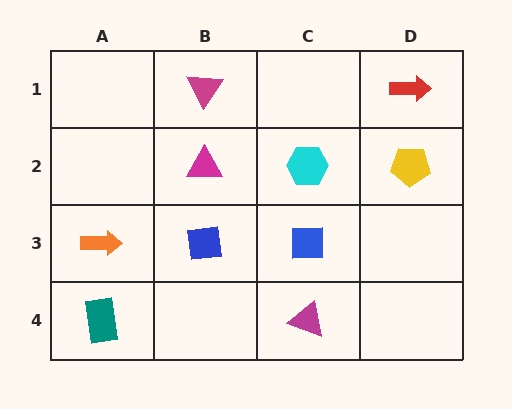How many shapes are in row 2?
3 shapes.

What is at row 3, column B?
A blue square.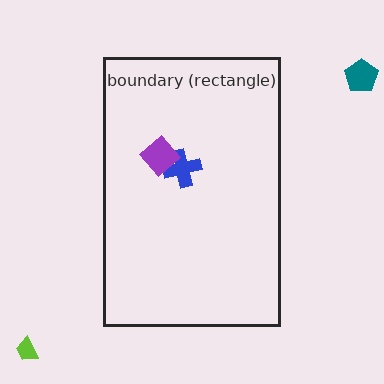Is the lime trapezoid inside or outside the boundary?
Outside.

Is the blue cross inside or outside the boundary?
Inside.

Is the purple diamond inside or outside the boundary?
Inside.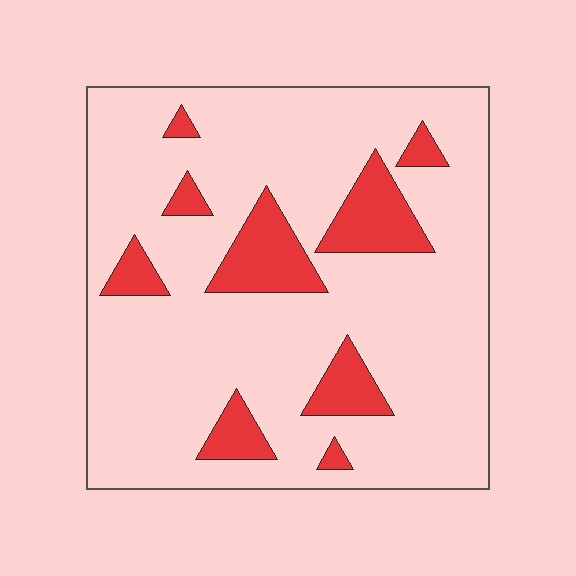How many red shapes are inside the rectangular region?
9.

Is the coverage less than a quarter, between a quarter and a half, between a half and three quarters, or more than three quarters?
Less than a quarter.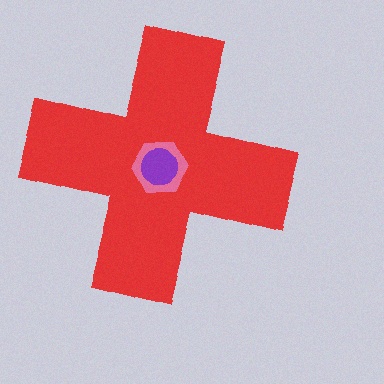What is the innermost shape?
The purple circle.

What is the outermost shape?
The red cross.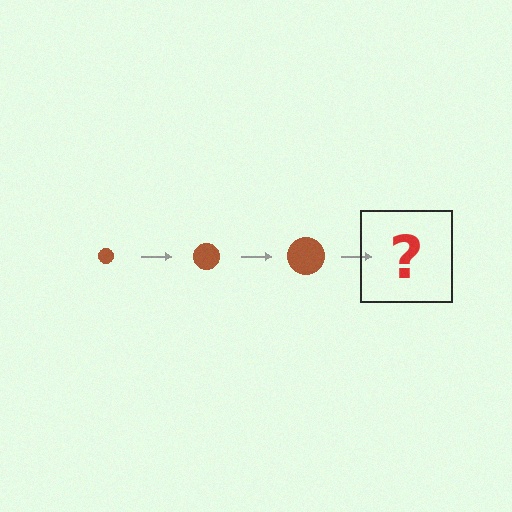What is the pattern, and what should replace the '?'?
The pattern is that the circle gets progressively larger each step. The '?' should be a brown circle, larger than the previous one.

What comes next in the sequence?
The next element should be a brown circle, larger than the previous one.